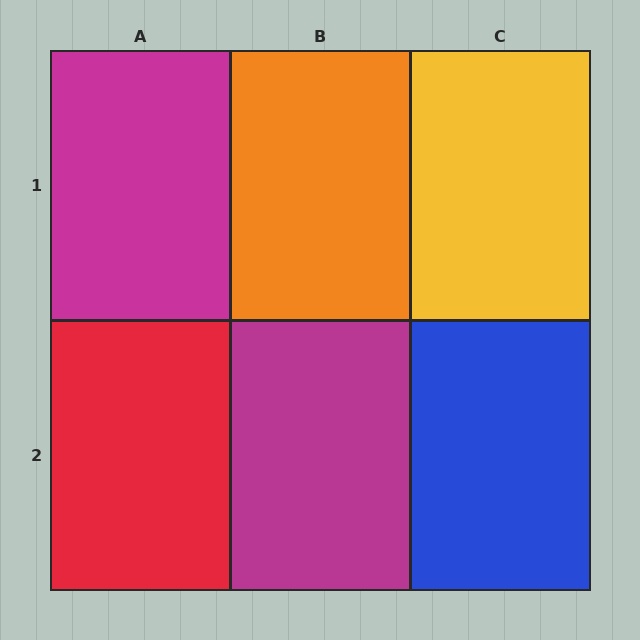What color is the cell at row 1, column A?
Magenta.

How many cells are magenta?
2 cells are magenta.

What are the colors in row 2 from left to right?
Red, magenta, blue.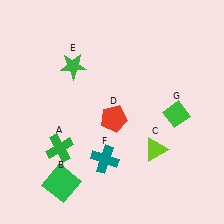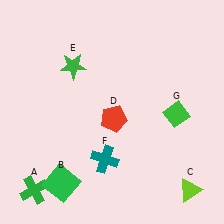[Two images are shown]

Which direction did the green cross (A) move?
The green cross (A) moved down.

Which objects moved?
The objects that moved are: the green cross (A), the lime triangle (C).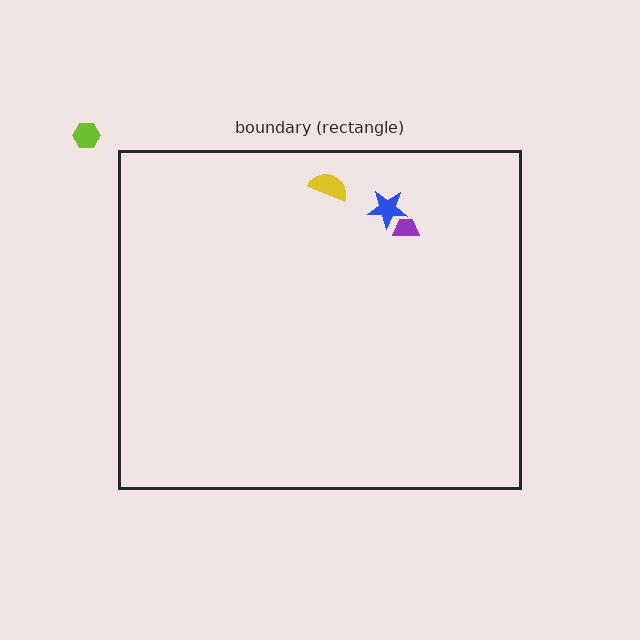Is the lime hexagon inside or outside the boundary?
Outside.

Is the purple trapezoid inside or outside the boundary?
Inside.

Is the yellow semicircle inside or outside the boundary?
Inside.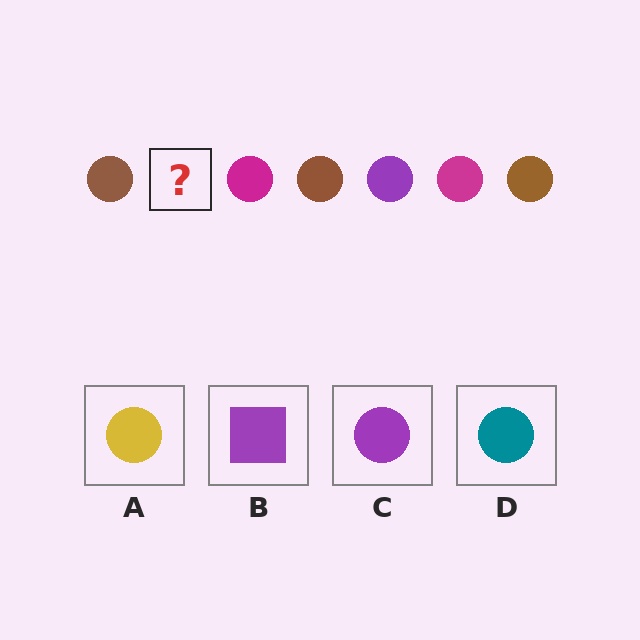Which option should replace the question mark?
Option C.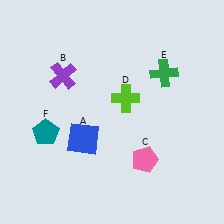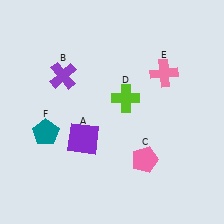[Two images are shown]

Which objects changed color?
A changed from blue to purple. E changed from green to pink.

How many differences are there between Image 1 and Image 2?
There are 2 differences between the two images.